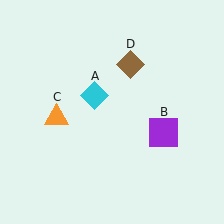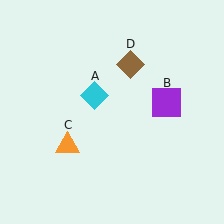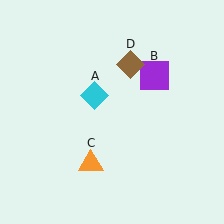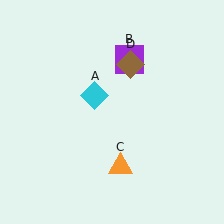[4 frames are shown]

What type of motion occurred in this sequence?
The purple square (object B), orange triangle (object C) rotated counterclockwise around the center of the scene.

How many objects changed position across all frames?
2 objects changed position: purple square (object B), orange triangle (object C).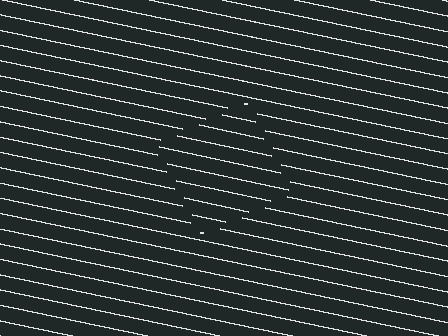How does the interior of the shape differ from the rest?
The interior of the shape contains the same grating, shifted by half a period — the contour is defined by the phase discontinuity where line-ends from the inner and outer gratings abut.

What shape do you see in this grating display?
An illusory square. The interior of the shape contains the same grating, shifted by half a period — the contour is defined by the phase discontinuity where line-ends from the inner and outer gratings abut.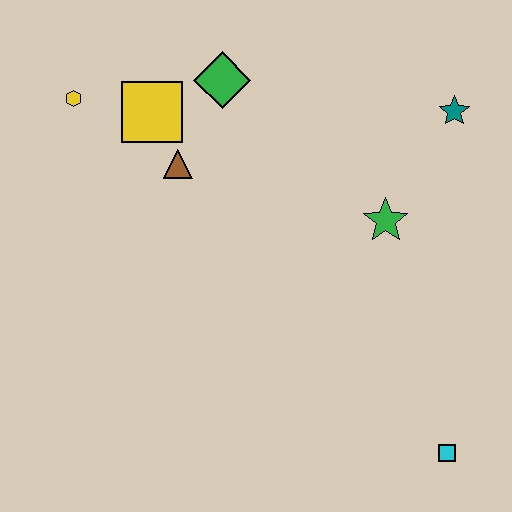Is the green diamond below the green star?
No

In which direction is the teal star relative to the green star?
The teal star is above the green star.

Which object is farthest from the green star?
The yellow hexagon is farthest from the green star.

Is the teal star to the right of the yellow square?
Yes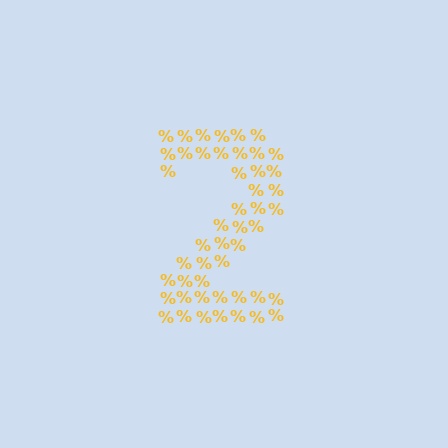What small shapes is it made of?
It is made of small percent signs.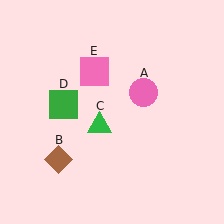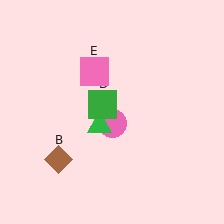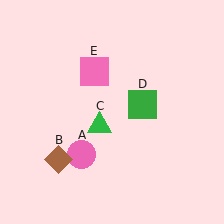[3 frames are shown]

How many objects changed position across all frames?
2 objects changed position: pink circle (object A), green square (object D).